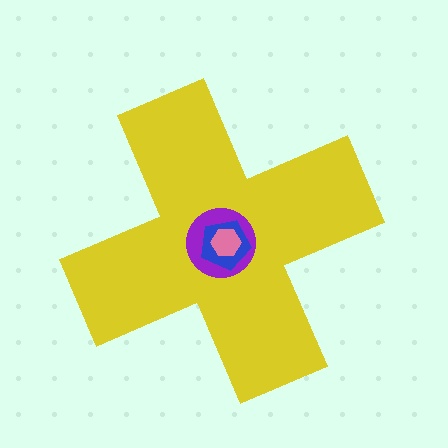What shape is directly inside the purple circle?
The blue pentagon.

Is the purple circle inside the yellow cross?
Yes.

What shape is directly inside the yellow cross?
The purple circle.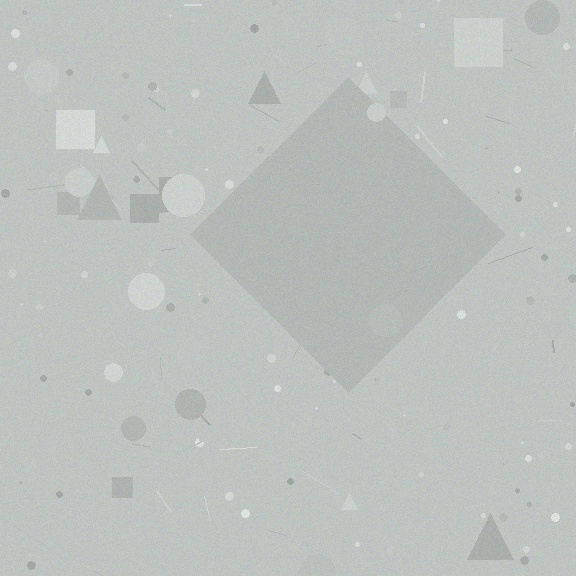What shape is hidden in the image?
A diamond is hidden in the image.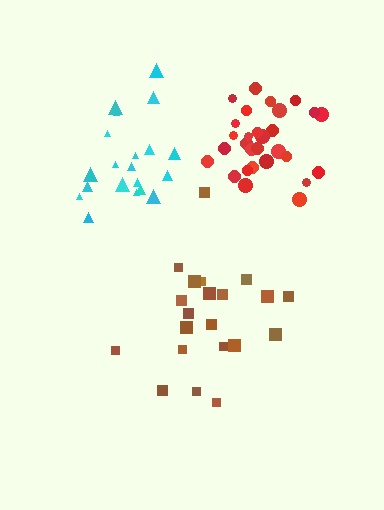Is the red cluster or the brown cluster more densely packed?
Red.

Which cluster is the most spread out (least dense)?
Brown.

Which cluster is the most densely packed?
Red.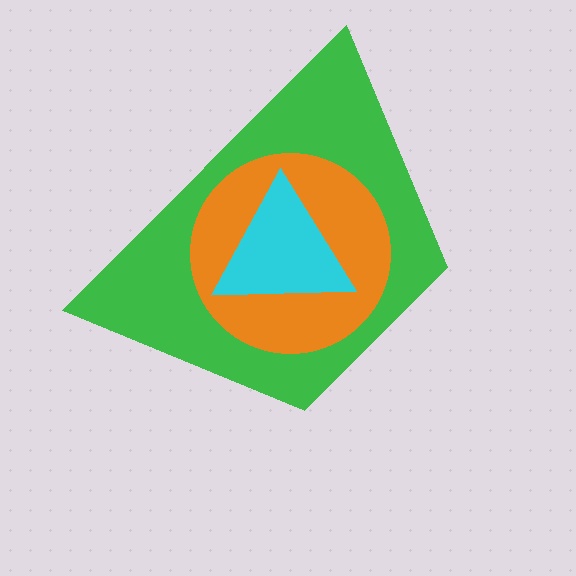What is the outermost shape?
The green trapezoid.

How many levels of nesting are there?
3.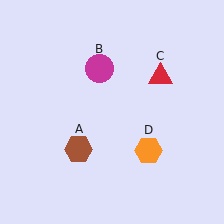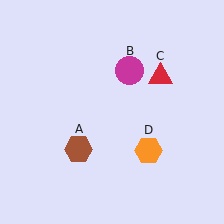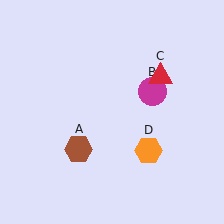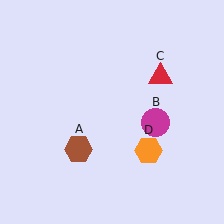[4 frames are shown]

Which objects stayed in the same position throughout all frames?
Brown hexagon (object A) and red triangle (object C) and orange hexagon (object D) remained stationary.